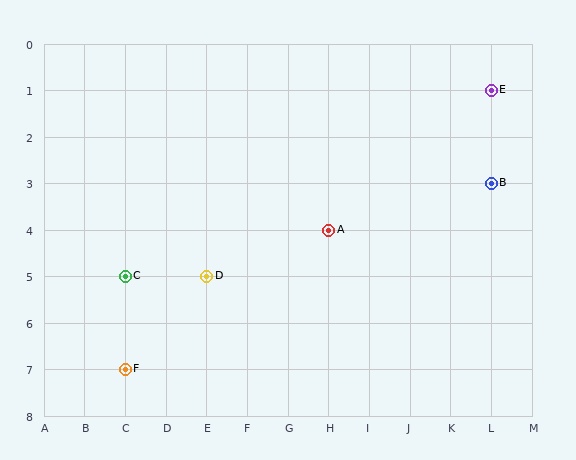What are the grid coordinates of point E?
Point E is at grid coordinates (L, 1).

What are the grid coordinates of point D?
Point D is at grid coordinates (E, 5).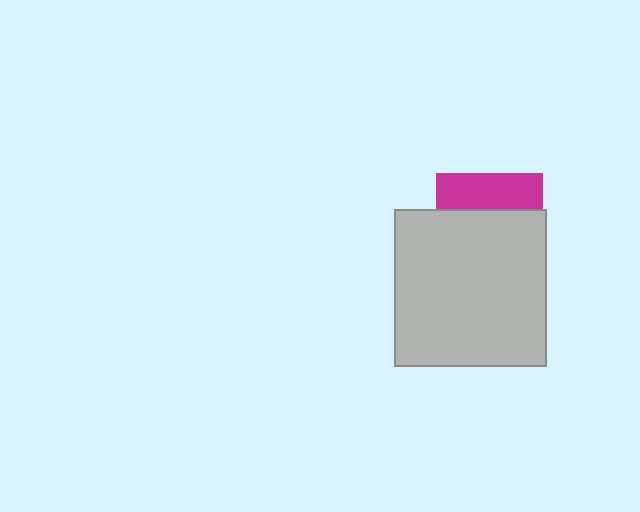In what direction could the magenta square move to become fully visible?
The magenta square could move up. That would shift it out from behind the light gray rectangle entirely.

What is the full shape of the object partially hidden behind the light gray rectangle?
The partially hidden object is a magenta square.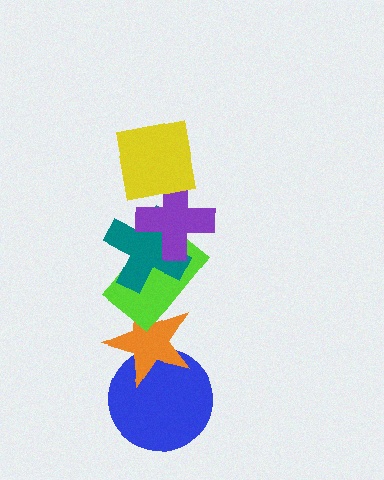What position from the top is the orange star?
The orange star is 5th from the top.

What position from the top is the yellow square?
The yellow square is 1st from the top.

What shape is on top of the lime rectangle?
The teal cross is on top of the lime rectangle.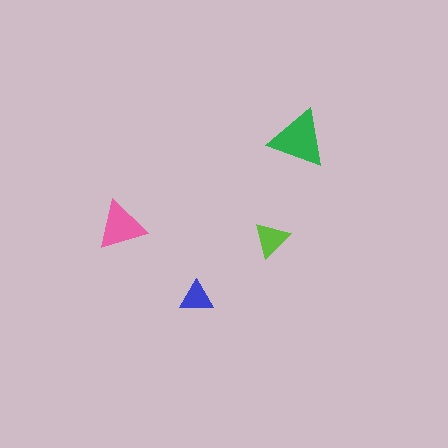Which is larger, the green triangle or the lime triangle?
The green one.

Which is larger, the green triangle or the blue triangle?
The green one.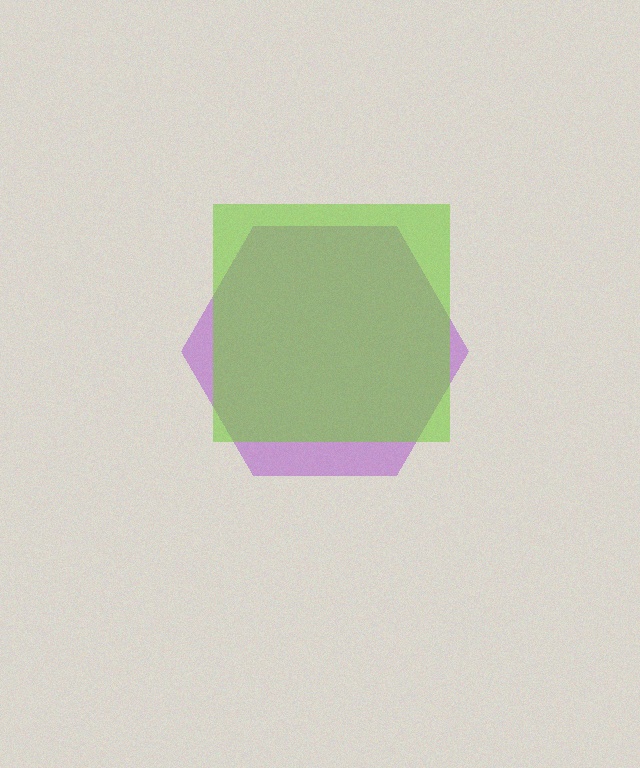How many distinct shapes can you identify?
There are 2 distinct shapes: a purple hexagon, a lime square.